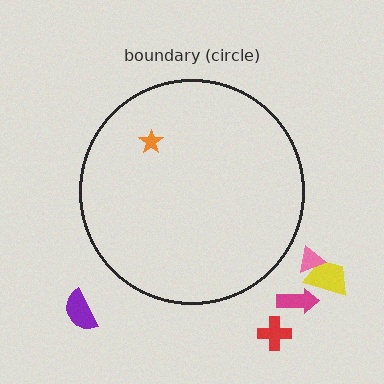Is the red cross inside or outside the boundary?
Outside.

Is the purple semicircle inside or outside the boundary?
Outside.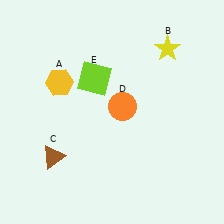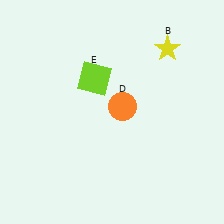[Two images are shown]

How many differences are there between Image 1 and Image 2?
There are 2 differences between the two images.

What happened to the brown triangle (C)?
The brown triangle (C) was removed in Image 2. It was in the bottom-left area of Image 1.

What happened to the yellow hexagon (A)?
The yellow hexagon (A) was removed in Image 2. It was in the top-left area of Image 1.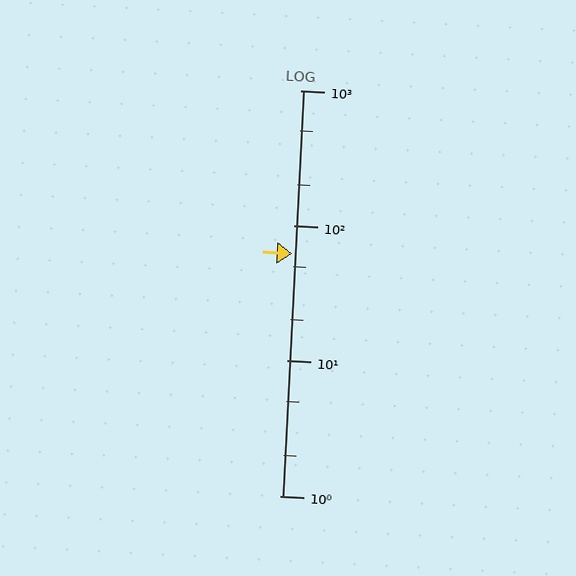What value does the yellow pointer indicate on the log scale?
The pointer indicates approximately 62.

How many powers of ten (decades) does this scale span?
The scale spans 3 decades, from 1 to 1000.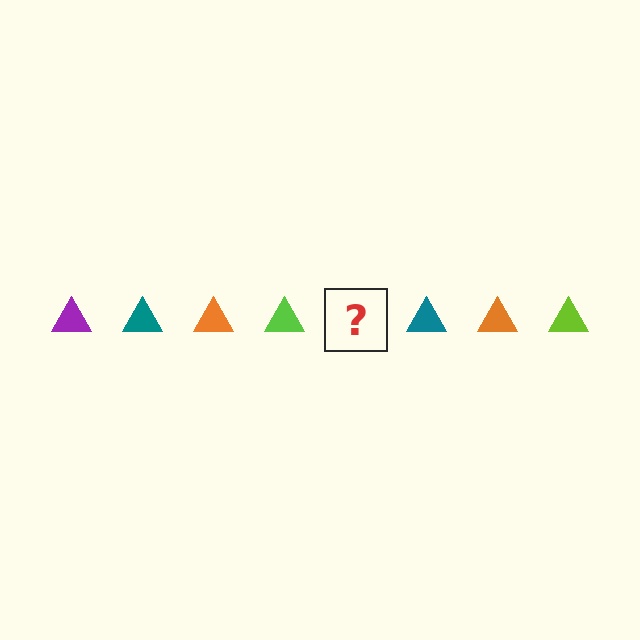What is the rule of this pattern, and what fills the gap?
The rule is that the pattern cycles through purple, teal, orange, lime triangles. The gap should be filled with a purple triangle.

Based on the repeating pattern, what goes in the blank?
The blank should be a purple triangle.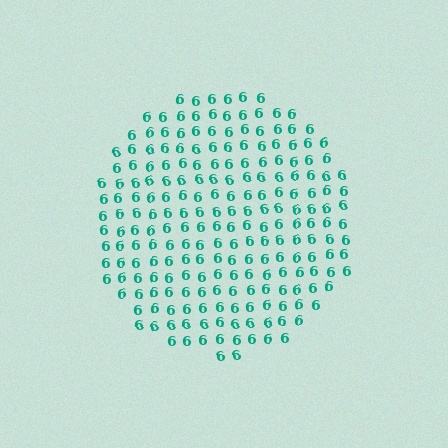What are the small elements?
The small elements are digit 6's.